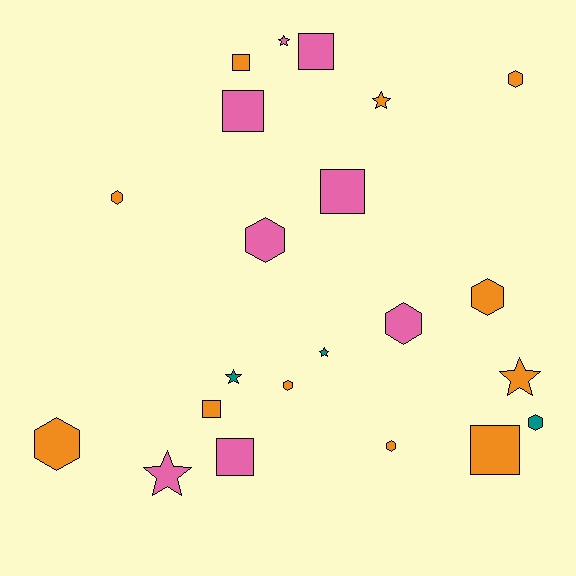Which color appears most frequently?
Orange, with 11 objects.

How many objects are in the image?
There are 22 objects.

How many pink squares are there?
There are 4 pink squares.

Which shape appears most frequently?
Hexagon, with 9 objects.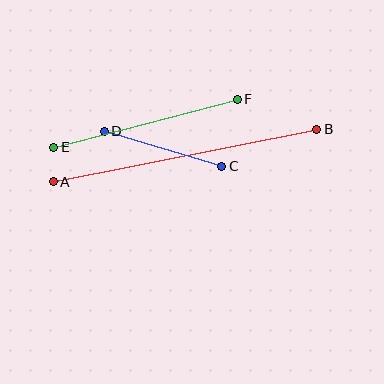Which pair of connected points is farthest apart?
Points A and B are farthest apart.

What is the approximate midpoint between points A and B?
The midpoint is at approximately (185, 156) pixels.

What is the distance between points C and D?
The distance is approximately 122 pixels.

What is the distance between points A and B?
The distance is approximately 269 pixels.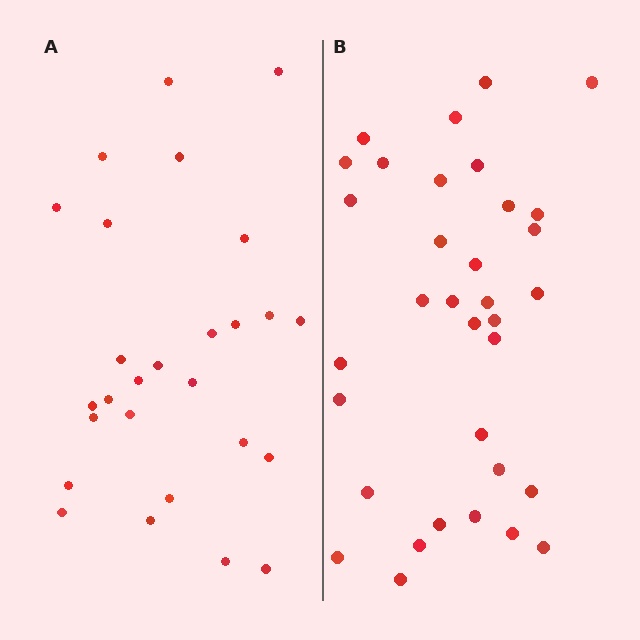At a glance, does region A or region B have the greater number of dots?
Region B (the right region) has more dots.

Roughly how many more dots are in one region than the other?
Region B has roughly 8 or so more dots than region A.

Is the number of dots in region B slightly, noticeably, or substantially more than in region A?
Region B has noticeably more, but not dramatically so. The ratio is roughly 1.3 to 1.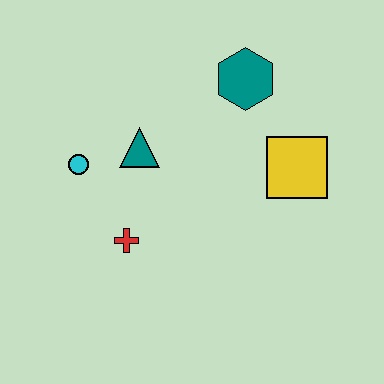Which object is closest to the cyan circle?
The teal triangle is closest to the cyan circle.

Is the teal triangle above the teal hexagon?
No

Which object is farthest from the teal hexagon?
The red cross is farthest from the teal hexagon.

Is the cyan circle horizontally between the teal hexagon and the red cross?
No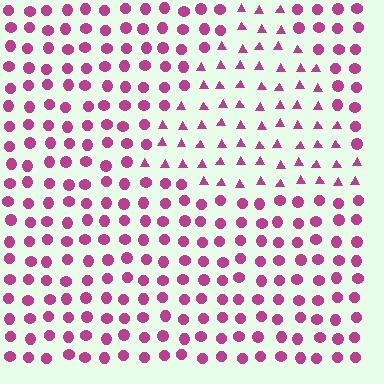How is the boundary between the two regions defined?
The boundary is defined by a change in element shape: triangles inside vs. circles outside. All elements share the same color and spacing.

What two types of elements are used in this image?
The image uses triangles inside the triangle region and circles outside it.